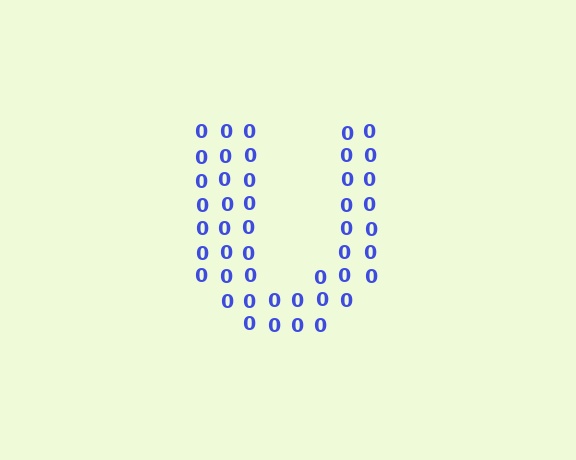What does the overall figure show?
The overall figure shows the letter U.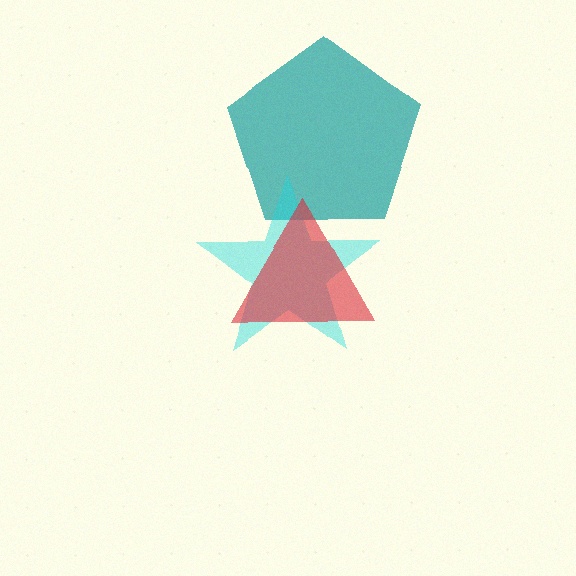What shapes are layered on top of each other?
The layered shapes are: a teal pentagon, a cyan star, a red triangle.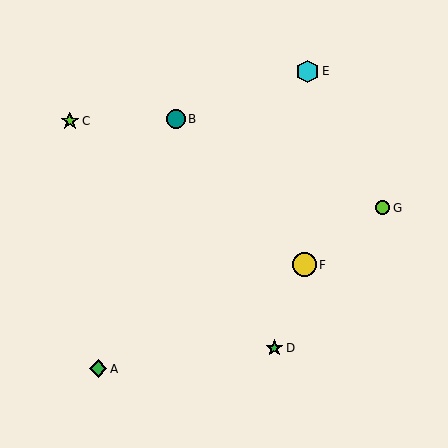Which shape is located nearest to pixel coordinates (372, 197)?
The lime circle (labeled G) at (382, 208) is nearest to that location.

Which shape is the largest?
The yellow circle (labeled F) is the largest.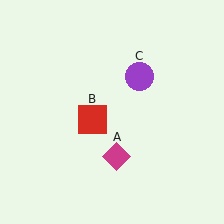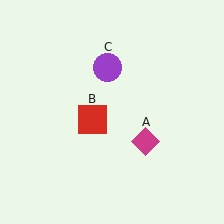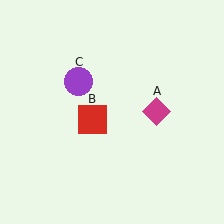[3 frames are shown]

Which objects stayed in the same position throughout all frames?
Red square (object B) remained stationary.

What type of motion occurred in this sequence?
The magenta diamond (object A), purple circle (object C) rotated counterclockwise around the center of the scene.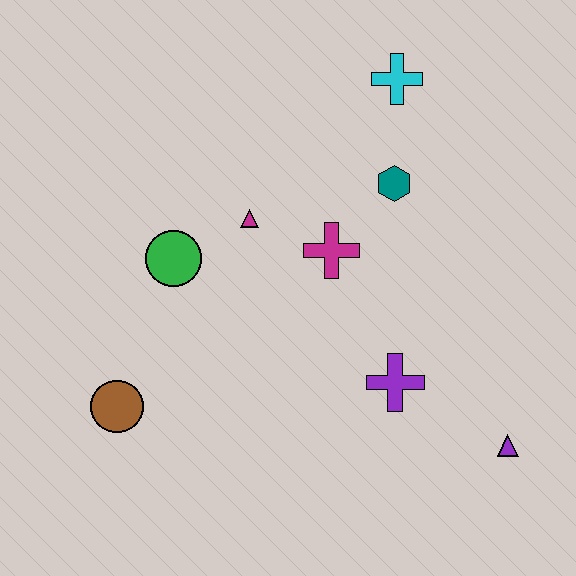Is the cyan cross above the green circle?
Yes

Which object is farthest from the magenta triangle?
The purple triangle is farthest from the magenta triangle.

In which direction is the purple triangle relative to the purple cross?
The purple triangle is to the right of the purple cross.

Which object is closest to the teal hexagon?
The magenta cross is closest to the teal hexagon.